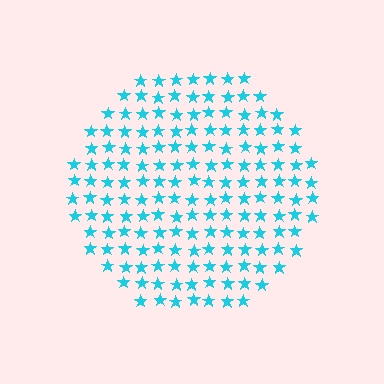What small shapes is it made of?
It is made of small stars.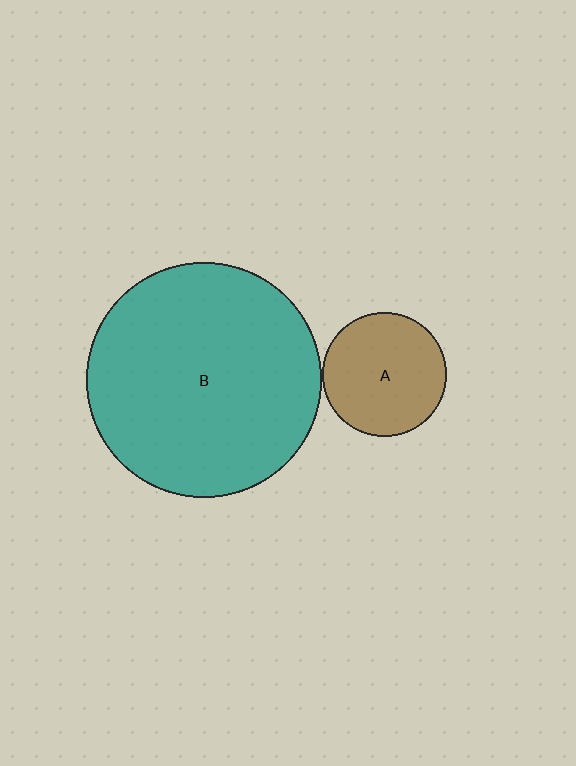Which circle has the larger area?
Circle B (teal).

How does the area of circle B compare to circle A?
Approximately 3.6 times.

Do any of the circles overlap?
No, none of the circles overlap.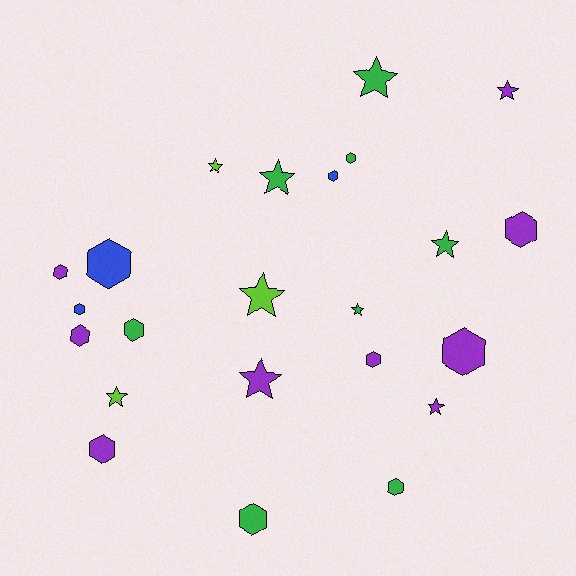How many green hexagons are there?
There are 4 green hexagons.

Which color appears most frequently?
Purple, with 9 objects.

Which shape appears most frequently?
Hexagon, with 13 objects.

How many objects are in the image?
There are 23 objects.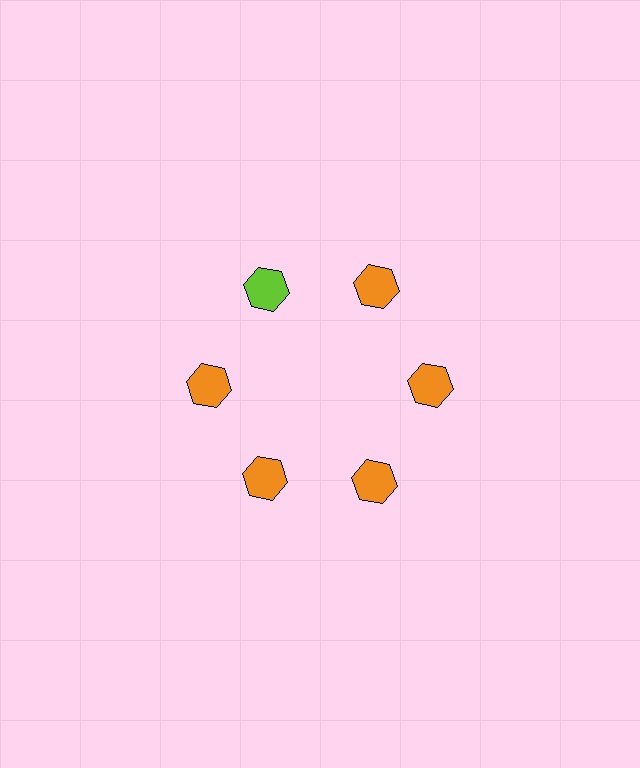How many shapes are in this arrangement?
There are 6 shapes arranged in a ring pattern.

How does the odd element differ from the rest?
It has a different color: lime instead of orange.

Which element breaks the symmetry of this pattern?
The lime hexagon at roughly the 11 o'clock position breaks the symmetry. All other shapes are orange hexagons.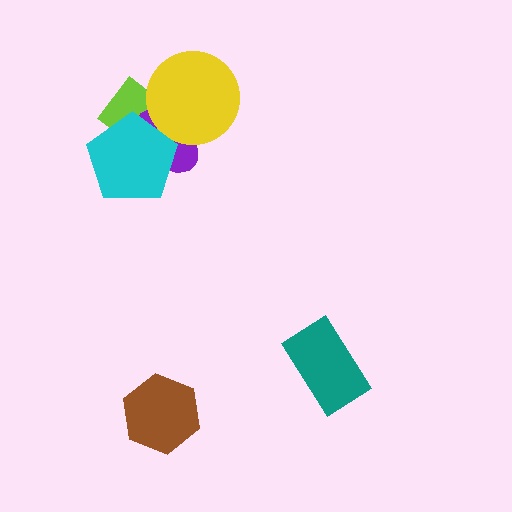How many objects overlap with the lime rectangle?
3 objects overlap with the lime rectangle.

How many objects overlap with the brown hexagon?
0 objects overlap with the brown hexagon.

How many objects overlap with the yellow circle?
2 objects overlap with the yellow circle.